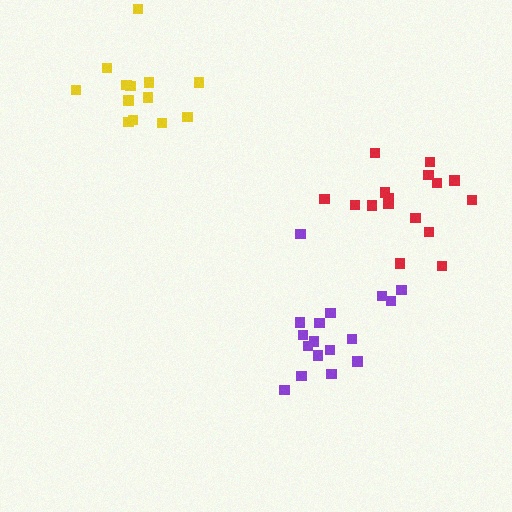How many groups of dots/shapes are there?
There are 3 groups.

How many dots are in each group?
Group 1: 13 dots, Group 2: 16 dots, Group 3: 17 dots (46 total).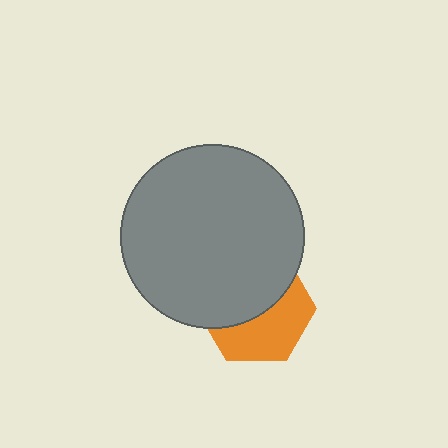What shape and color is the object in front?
The object in front is a gray circle.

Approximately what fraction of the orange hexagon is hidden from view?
Roughly 53% of the orange hexagon is hidden behind the gray circle.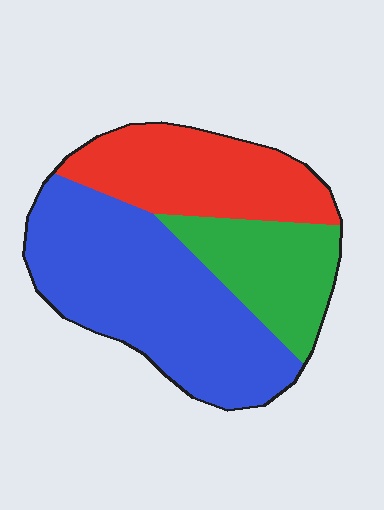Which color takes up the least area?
Green, at roughly 20%.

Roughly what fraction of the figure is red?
Red covers around 30% of the figure.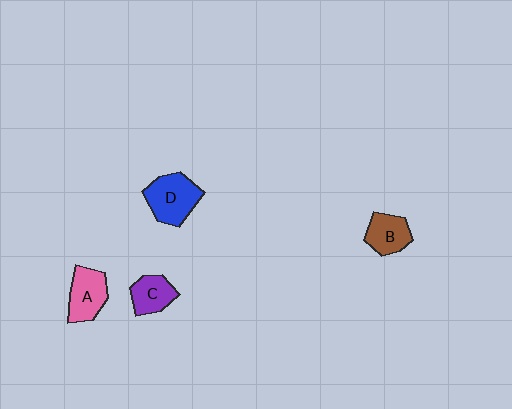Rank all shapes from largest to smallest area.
From largest to smallest: D (blue), A (pink), B (brown), C (purple).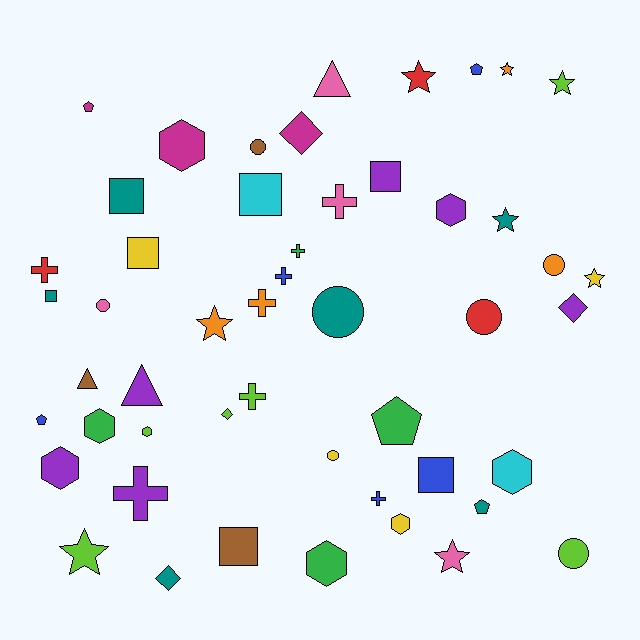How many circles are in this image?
There are 7 circles.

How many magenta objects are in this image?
There are 3 magenta objects.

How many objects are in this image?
There are 50 objects.